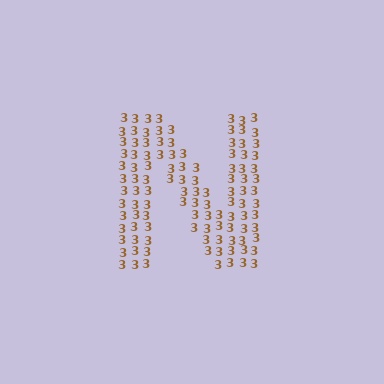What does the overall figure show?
The overall figure shows the letter N.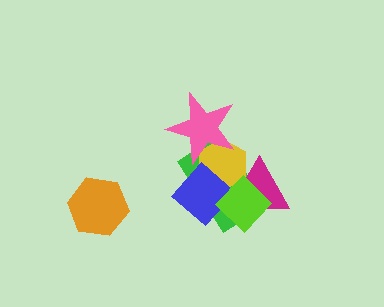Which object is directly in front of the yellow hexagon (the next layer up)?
The magenta triangle is directly in front of the yellow hexagon.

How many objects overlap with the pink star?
2 objects overlap with the pink star.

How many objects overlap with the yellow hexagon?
5 objects overlap with the yellow hexagon.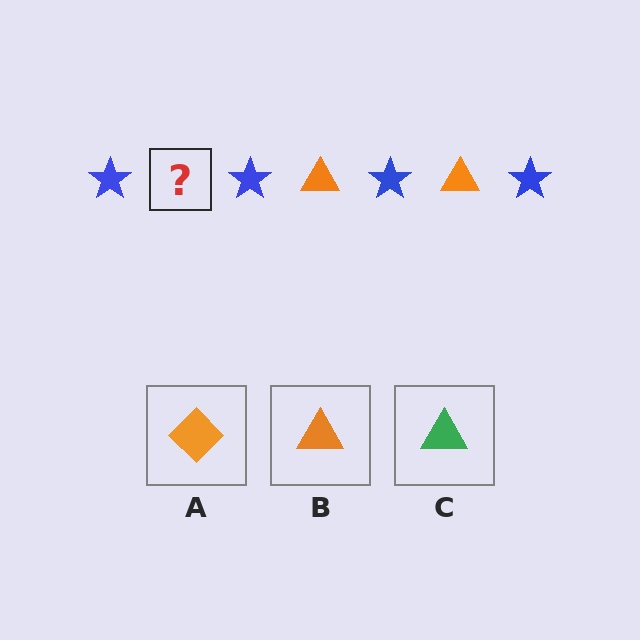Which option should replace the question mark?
Option B.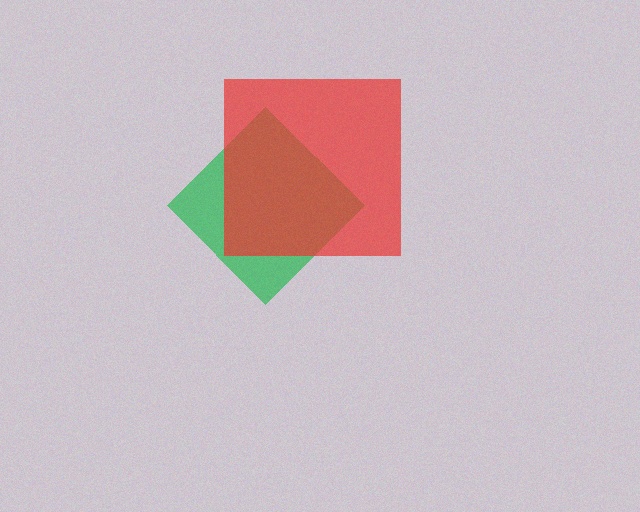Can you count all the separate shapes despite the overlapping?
Yes, there are 2 separate shapes.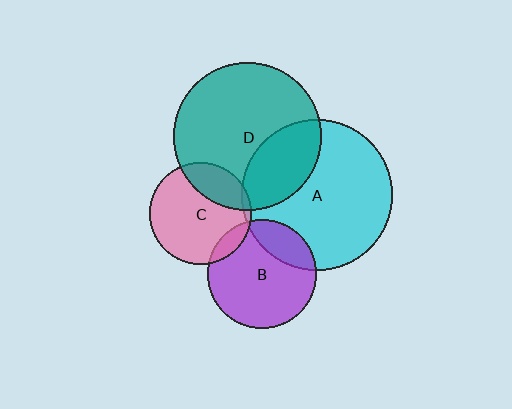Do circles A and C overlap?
Yes.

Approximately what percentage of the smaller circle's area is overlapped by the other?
Approximately 5%.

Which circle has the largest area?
Circle A (cyan).